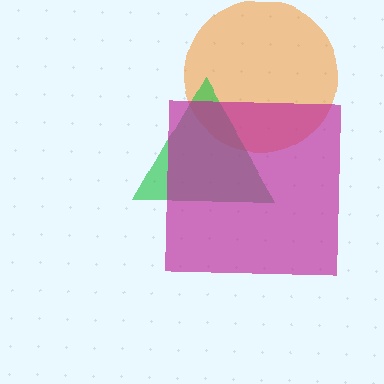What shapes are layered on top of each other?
The layered shapes are: an orange circle, a green triangle, a magenta square.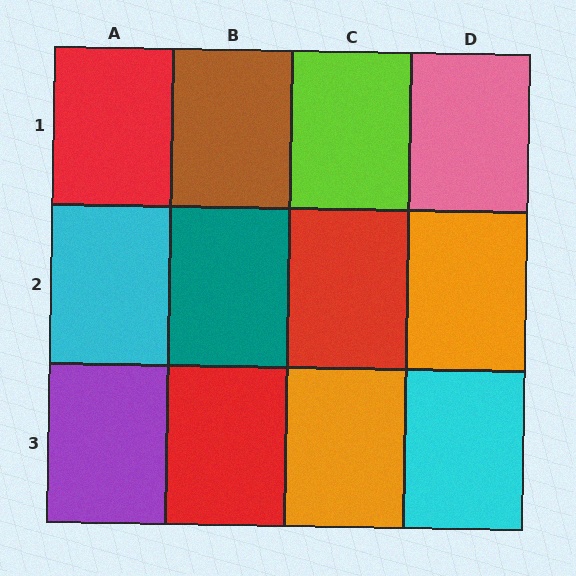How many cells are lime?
1 cell is lime.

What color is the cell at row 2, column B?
Teal.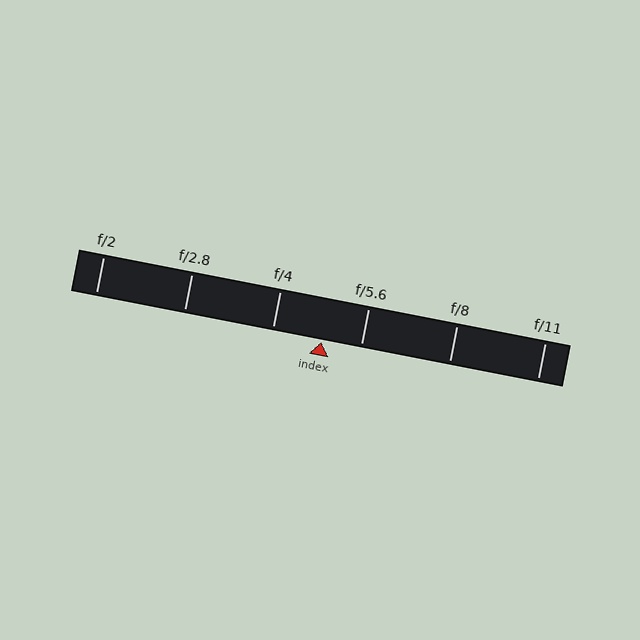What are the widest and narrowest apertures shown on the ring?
The widest aperture shown is f/2 and the narrowest is f/11.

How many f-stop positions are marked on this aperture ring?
There are 6 f-stop positions marked.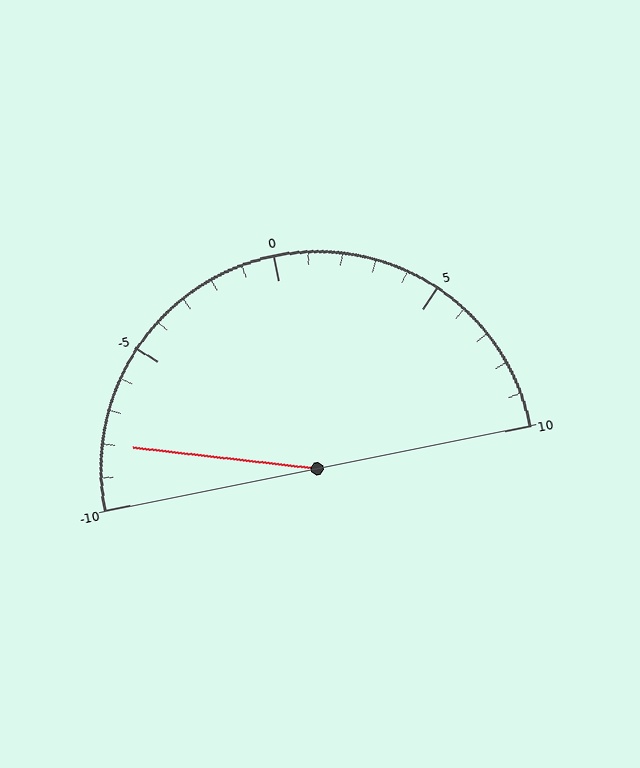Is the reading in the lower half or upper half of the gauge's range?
The reading is in the lower half of the range (-10 to 10).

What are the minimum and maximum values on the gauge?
The gauge ranges from -10 to 10.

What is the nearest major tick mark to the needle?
The nearest major tick mark is -10.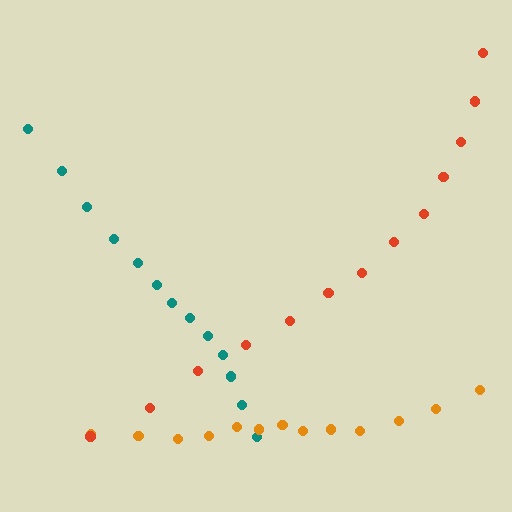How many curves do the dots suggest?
There are 3 distinct paths.